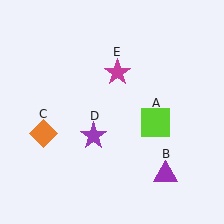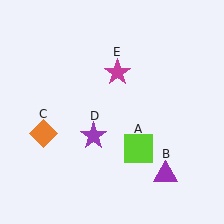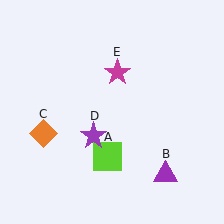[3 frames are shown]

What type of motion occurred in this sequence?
The lime square (object A) rotated clockwise around the center of the scene.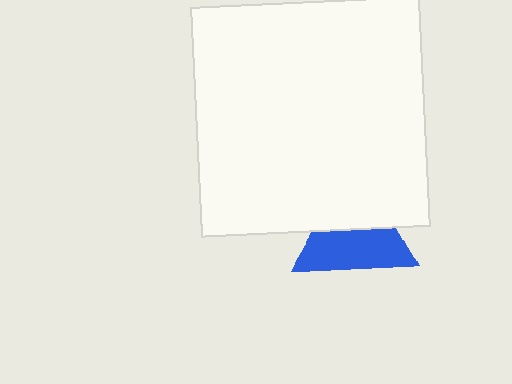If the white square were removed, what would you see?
You would see the complete blue triangle.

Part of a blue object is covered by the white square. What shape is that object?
It is a triangle.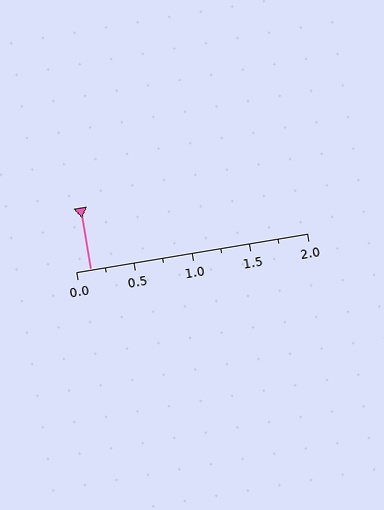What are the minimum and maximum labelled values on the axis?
The axis runs from 0.0 to 2.0.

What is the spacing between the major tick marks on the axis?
The major ticks are spaced 0.5 apart.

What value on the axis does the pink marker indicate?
The marker indicates approximately 0.12.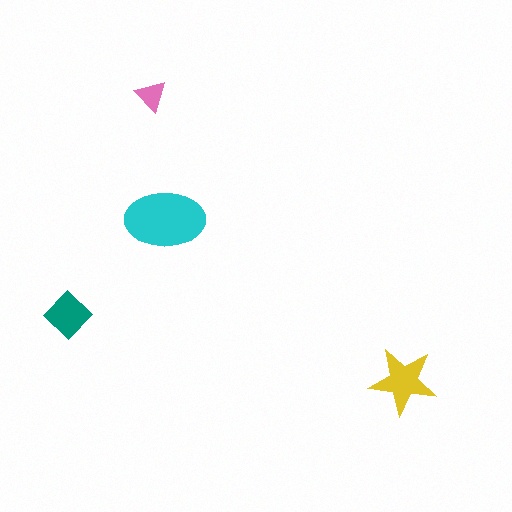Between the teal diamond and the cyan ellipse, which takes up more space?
The cyan ellipse.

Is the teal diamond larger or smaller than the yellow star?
Smaller.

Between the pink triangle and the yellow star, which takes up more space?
The yellow star.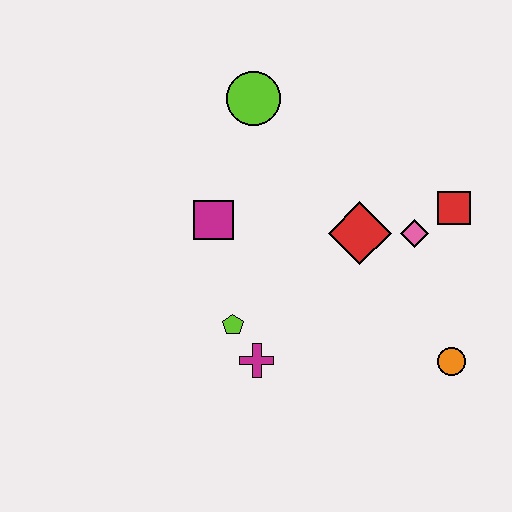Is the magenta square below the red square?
Yes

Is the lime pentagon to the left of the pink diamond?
Yes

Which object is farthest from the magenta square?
The orange circle is farthest from the magenta square.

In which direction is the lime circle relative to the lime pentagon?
The lime circle is above the lime pentagon.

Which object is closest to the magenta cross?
The lime pentagon is closest to the magenta cross.